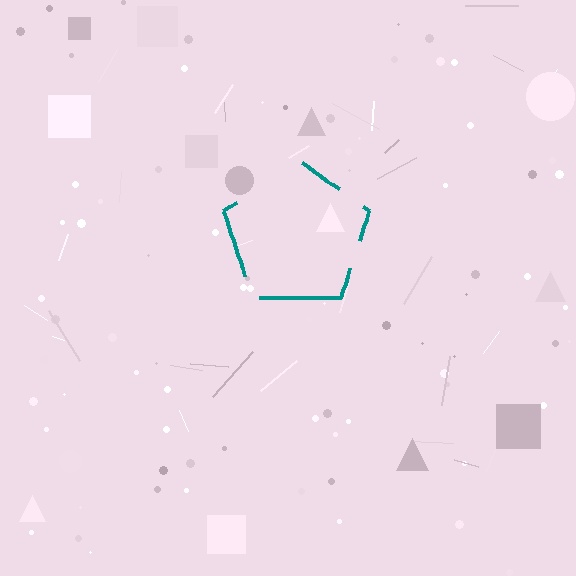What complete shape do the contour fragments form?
The contour fragments form a pentagon.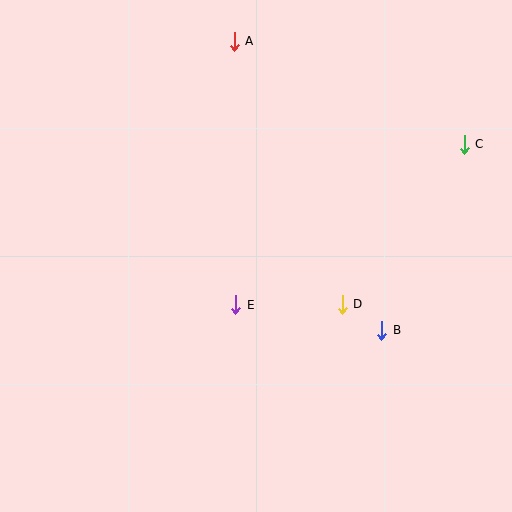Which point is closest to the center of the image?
Point E at (236, 305) is closest to the center.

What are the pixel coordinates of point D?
Point D is at (342, 304).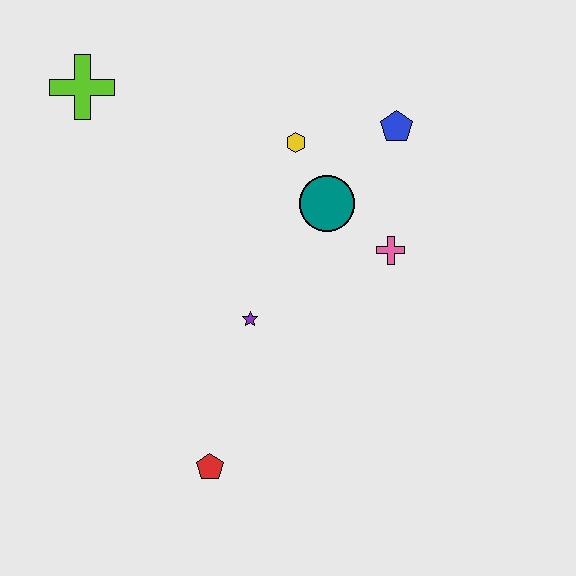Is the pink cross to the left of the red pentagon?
No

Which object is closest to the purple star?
The teal circle is closest to the purple star.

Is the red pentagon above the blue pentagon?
No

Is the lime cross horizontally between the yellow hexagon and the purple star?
No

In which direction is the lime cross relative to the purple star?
The lime cross is above the purple star.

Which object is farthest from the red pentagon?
The lime cross is farthest from the red pentagon.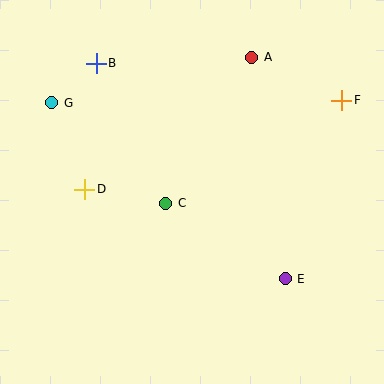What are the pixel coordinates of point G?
Point G is at (52, 103).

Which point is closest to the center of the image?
Point C at (166, 203) is closest to the center.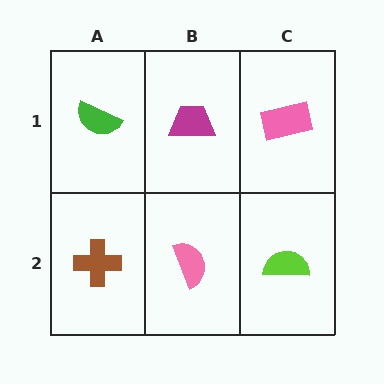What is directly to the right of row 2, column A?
A pink semicircle.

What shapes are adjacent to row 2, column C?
A pink rectangle (row 1, column C), a pink semicircle (row 2, column B).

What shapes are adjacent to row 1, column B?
A pink semicircle (row 2, column B), a green semicircle (row 1, column A), a pink rectangle (row 1, column C).